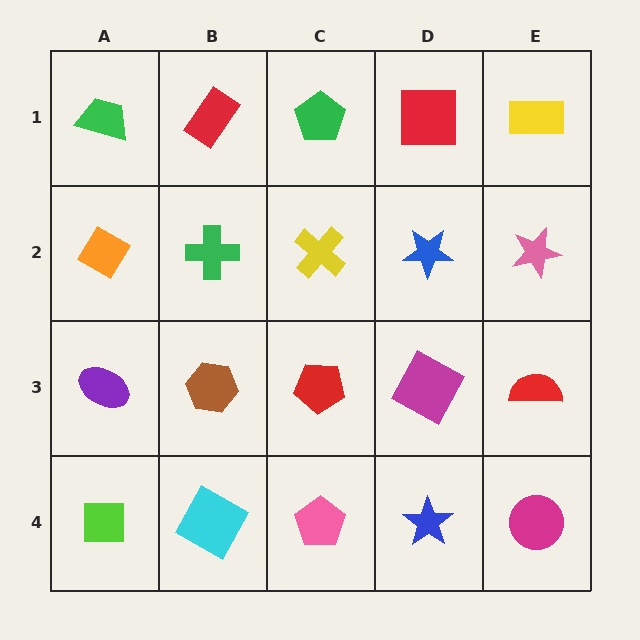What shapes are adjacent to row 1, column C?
A yellow cross (row 2, column C), a red rectangle (row 1, column B), a red square (row 1, column D).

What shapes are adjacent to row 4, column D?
A magenta square (row 3, column D), a pink pentagon (row 4, column C), a magenta circle (row 4, column E).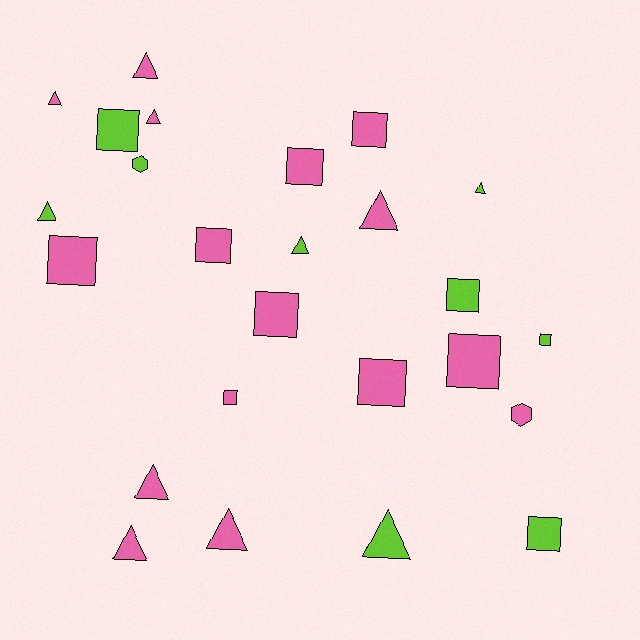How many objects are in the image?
There are 25 objects.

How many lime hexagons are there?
There is 1 lime hexagon.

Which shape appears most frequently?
Square, with 12 objects.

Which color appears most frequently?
Pink, with 16 objects.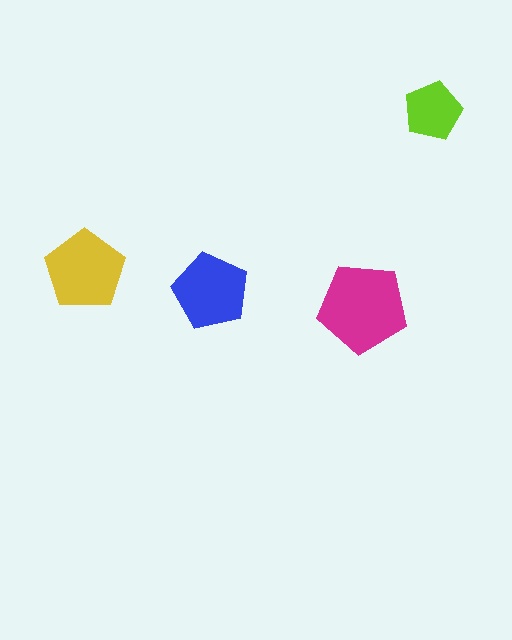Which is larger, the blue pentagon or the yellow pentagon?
The yellow one.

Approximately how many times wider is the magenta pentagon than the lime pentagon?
About 1.5 times wider.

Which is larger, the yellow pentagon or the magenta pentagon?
The magenta one.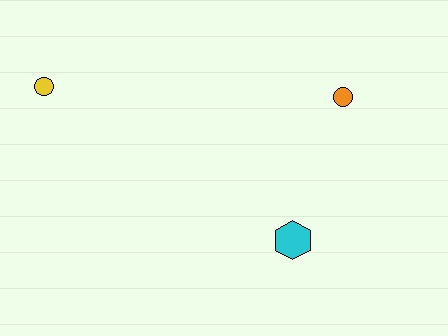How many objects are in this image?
There are 3 objects.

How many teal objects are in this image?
There are no teal objects.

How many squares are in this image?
There are no squares.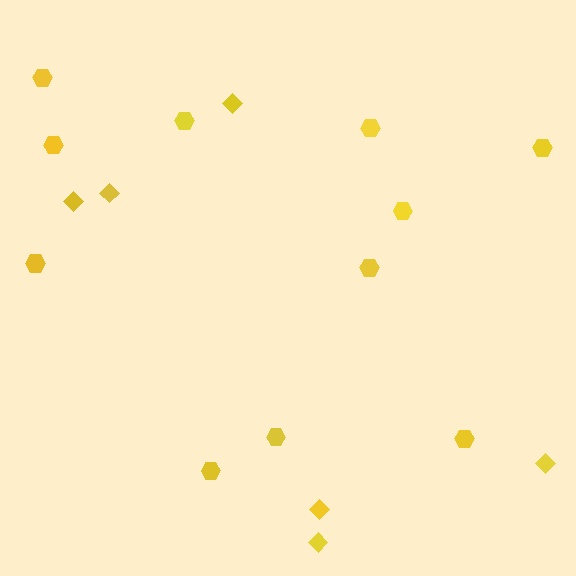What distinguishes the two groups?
There are 2 groups: one group of hexagons (11) and one group of diamonds (6).